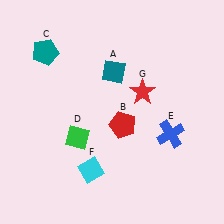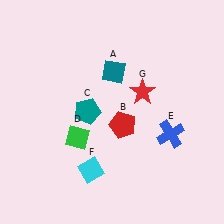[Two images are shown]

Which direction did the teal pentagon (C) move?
The teal pentagon (C) moved down.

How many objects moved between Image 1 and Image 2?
1 object moved between the two images.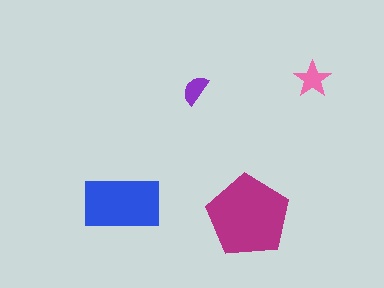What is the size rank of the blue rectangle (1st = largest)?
2nd.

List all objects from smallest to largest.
The purple semicircle, the pink star, the blue rectangle, the magenta pentagon.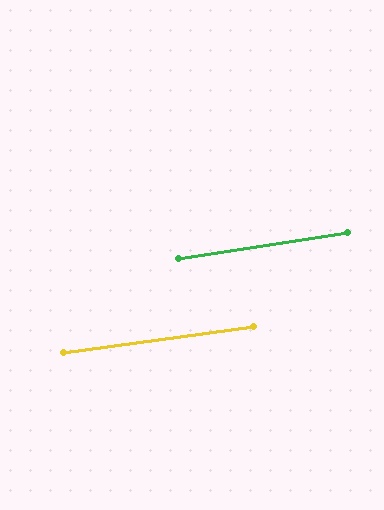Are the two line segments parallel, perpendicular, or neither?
Parallel — their directions differ by only 0.8°.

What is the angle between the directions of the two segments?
Approximately 1 degree.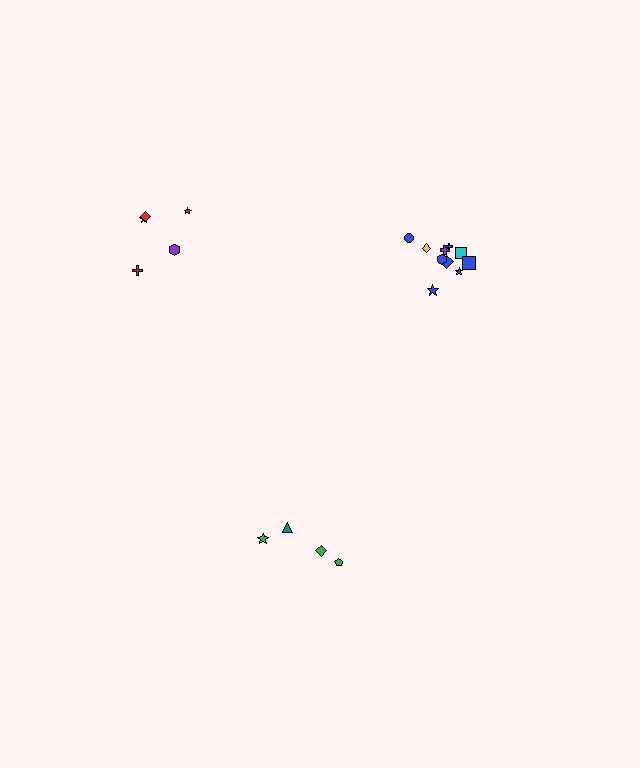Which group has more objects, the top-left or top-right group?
The top-right group.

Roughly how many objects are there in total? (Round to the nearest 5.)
Roughly 20 objects in total.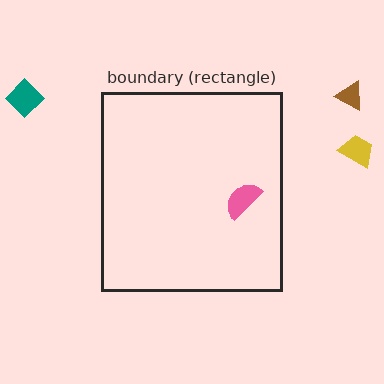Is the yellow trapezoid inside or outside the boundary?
Outside.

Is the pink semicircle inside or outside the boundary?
Inside.